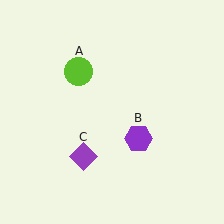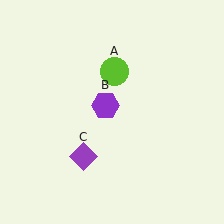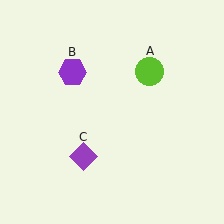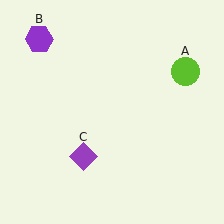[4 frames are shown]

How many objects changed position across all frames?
2 objects changed position: lime circle (object A), purple hexagon (object B).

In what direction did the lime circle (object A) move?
The lime circle (object A) moved right.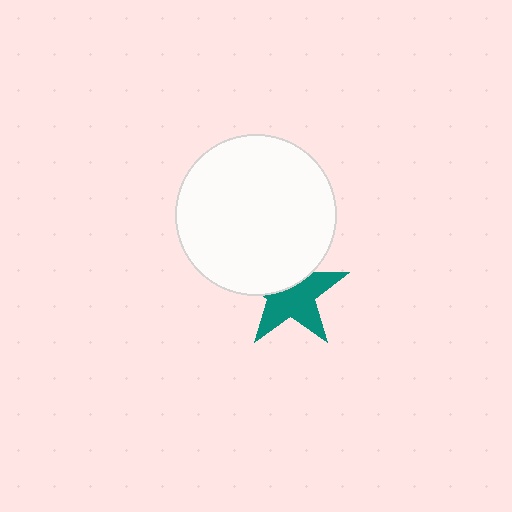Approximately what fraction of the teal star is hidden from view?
Roughly 39% of the teal star is hidden behind the white circle.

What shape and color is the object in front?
The object in front is a white circle.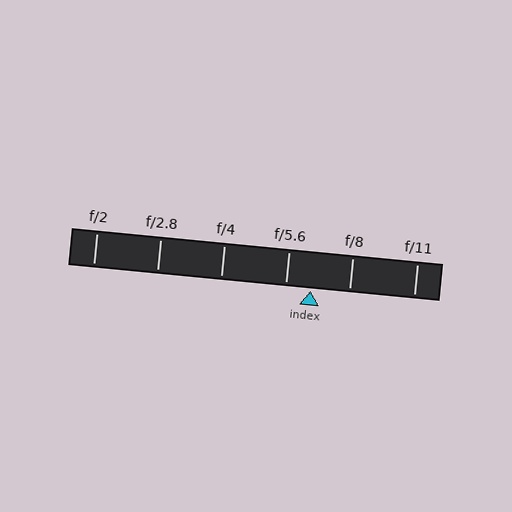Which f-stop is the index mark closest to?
The index mark is closest to f/5.6.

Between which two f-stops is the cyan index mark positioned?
The index mark is between f/5.6 and f/8.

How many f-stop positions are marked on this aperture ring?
There are 6 f-stop positions marked.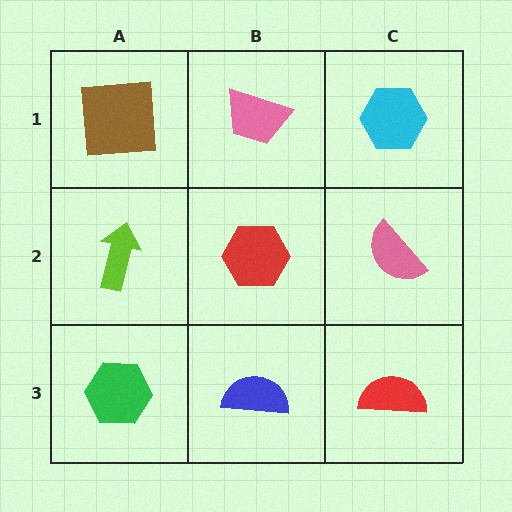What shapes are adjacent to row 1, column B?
A red hexagon (row 2, column B), a brown square (row 1, column A), a cyan hexagon (row 1, column C).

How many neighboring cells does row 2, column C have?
3.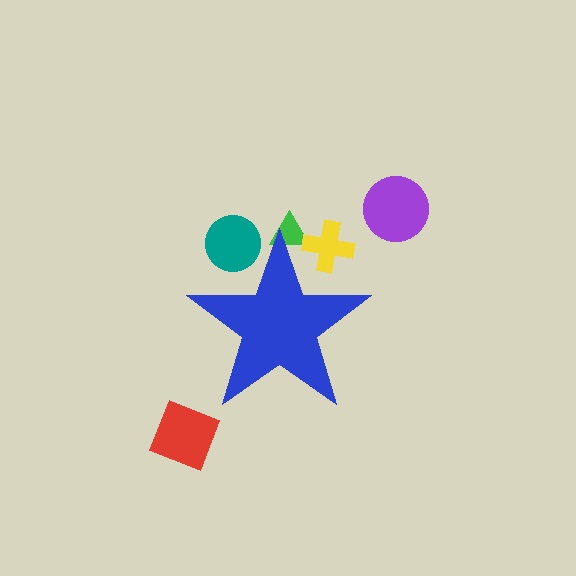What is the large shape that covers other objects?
A blue star.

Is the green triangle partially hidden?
Yes, the green triangle is partially hidden behind the blue star.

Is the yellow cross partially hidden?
Yes, the yellow cross is partially hidden behind the blue star.